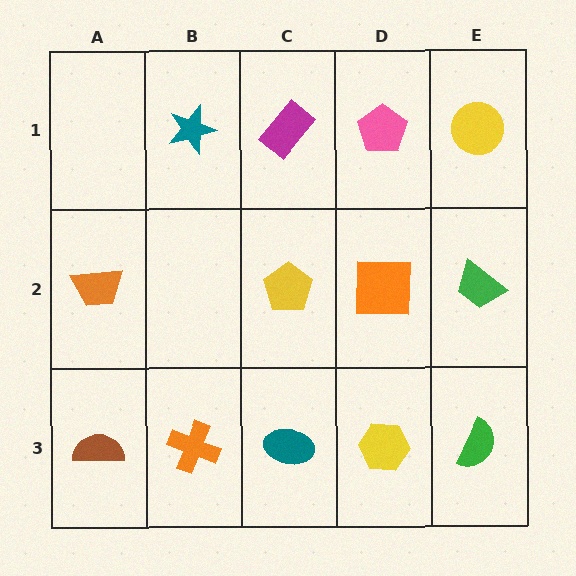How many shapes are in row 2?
4 shapes.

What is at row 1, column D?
A pink pentagon.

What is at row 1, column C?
A magenta rectangle.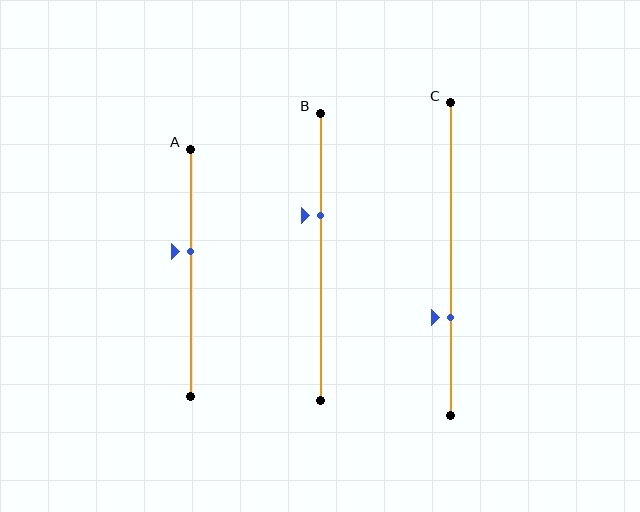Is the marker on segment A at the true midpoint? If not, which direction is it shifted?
No, the marker on segment A is shifted upward by about 9% of the segment length.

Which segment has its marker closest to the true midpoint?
Segment A has its marker closest to the true midpoint.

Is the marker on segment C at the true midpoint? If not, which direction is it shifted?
No, the marker on segment C is shifted downward by about 19% of the segment length.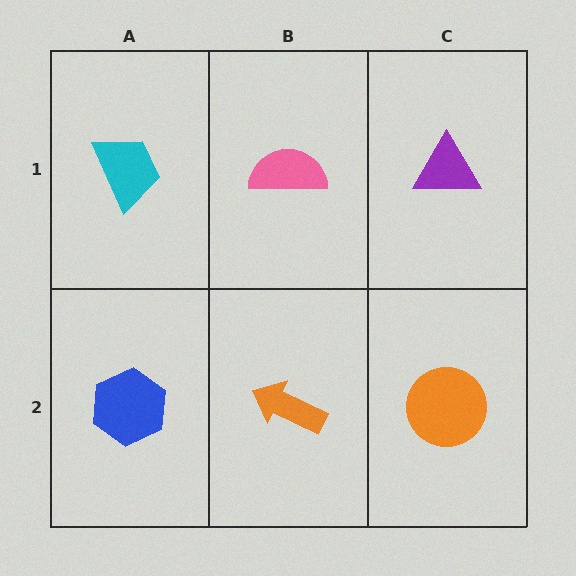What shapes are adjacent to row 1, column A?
A blue hexagon (row 2, column A), a pink semicircle (row 1, column B).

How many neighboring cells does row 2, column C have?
2.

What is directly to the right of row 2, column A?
An orange arrow.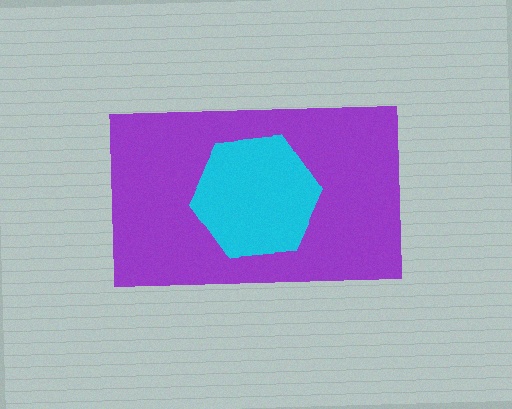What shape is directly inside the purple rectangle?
The cyan hexagon.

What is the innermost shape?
The cyan hexagon.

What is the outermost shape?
The purple rectangle.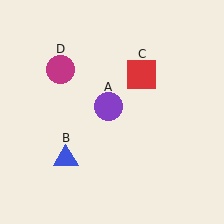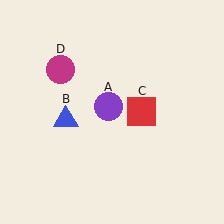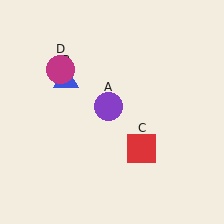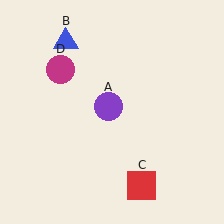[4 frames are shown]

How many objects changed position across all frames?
2 objects changed position: blue triangle (object B), red square (object C).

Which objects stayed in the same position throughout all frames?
Purple circle (object A) and magenta circle (object D) remained stationary.